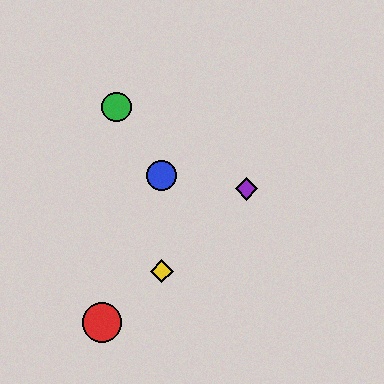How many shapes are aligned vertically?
2 shapes (the blue circle, the yellow diamond) are aligned vertically.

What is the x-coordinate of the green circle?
The green circle is at x≈117.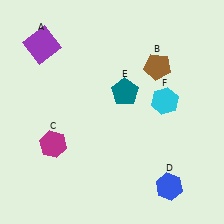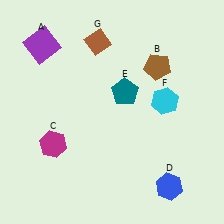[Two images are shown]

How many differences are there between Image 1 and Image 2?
There is 1 difference between the two images.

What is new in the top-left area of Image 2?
A brown diamond (G) was added in the top-left area of Image 2.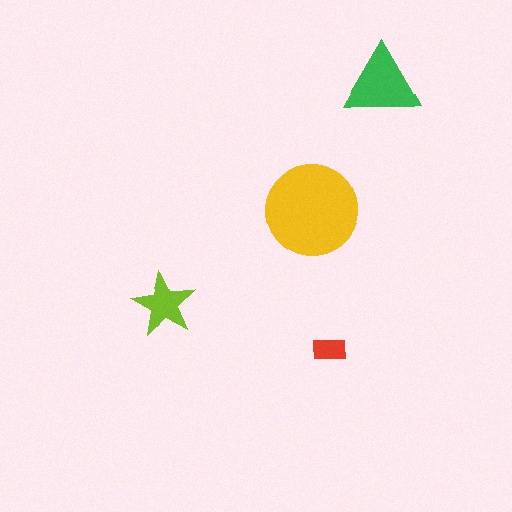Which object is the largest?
The yellow circle.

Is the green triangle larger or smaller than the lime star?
Larger.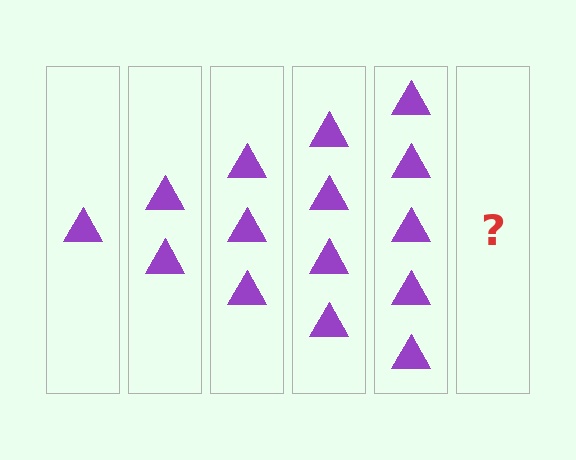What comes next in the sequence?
The next element should be 6 triangles.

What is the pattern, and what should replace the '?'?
The pattern is that each step adds one more triangle. The '?' should be 6 triangles.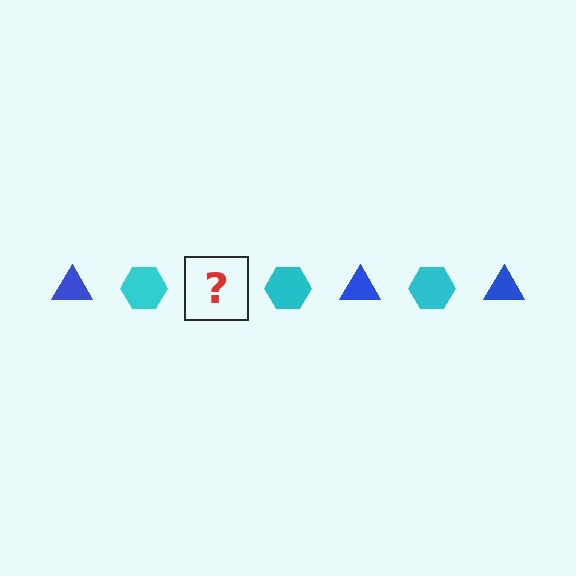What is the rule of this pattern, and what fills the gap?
The rule is that the pattern alternates between blue triangle and cyan hexagon. The gap should be filled with a blue triangle.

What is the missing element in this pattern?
The missing element is a blue triangle.